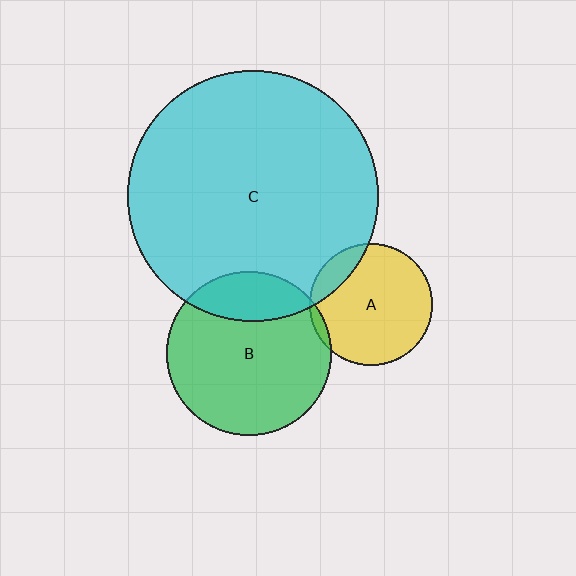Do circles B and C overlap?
Yes.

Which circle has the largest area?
Circle C (cyan).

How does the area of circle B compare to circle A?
Approximately 1.8 times.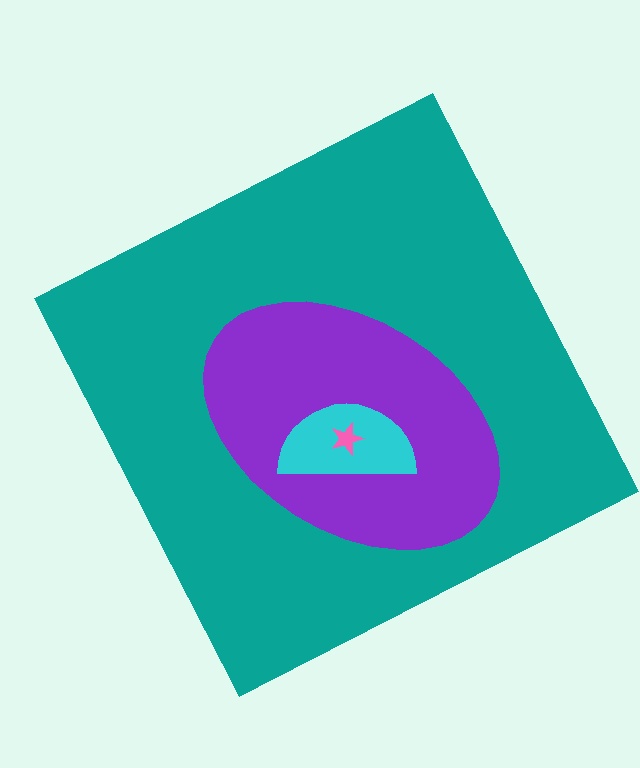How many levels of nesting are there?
4.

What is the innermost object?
The pink star.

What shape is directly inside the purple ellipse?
The cyan semicircle.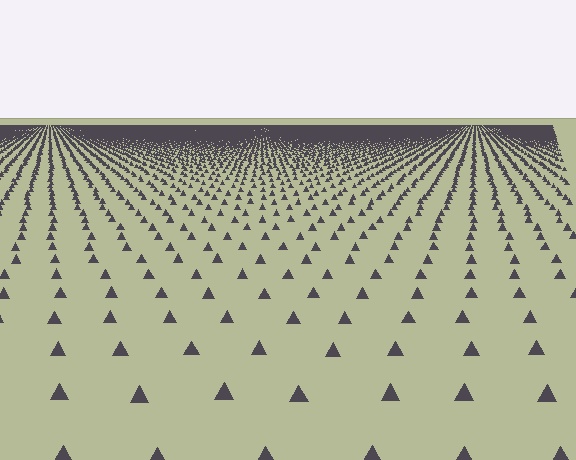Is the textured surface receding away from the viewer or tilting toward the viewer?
The surface is receding away from the viewer. Texture elements get smaller and denser toward the top.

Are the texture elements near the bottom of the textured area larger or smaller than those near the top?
Larger. Near the bottom, elements are closer to the viewer and appear at a bigger on-screen size.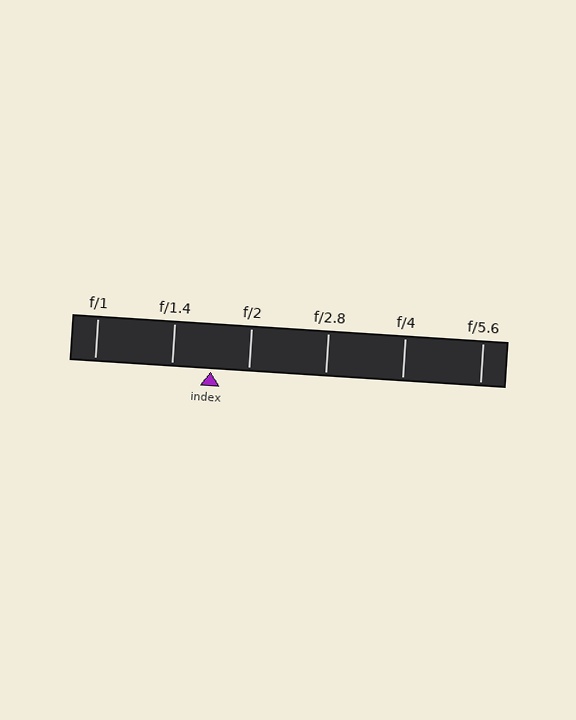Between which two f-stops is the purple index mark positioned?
The index mark is between f/1.4 and f/2.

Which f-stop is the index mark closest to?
The index mark is closest to f/2.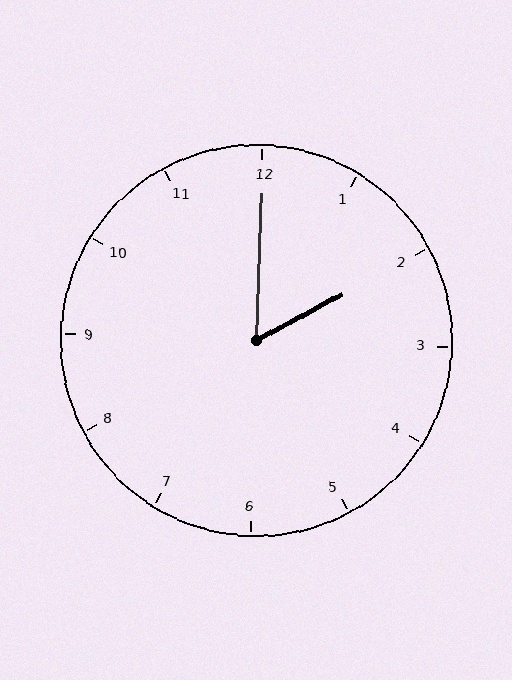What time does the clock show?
2:00.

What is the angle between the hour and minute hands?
Approximately 60 degrees.